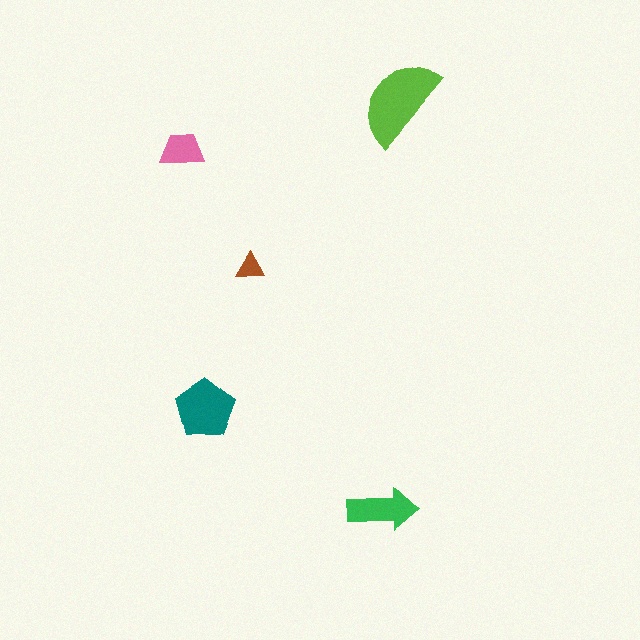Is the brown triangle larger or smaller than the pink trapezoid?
Smaller.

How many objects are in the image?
There are 5 objects in the image.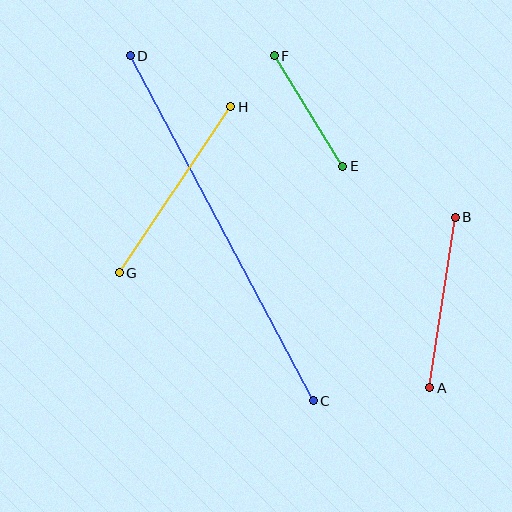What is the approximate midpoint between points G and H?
The midpoint is at approximately (175, 190) pixels.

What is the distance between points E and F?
The distance is approximately 130 pixels.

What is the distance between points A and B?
The distance is approximately 172 pixels.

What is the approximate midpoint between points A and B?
The midpoint is at approximately (442, 303) pixels.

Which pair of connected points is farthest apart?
Points C and D are farthest apart.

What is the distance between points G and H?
The distance is approximately 200 pixels.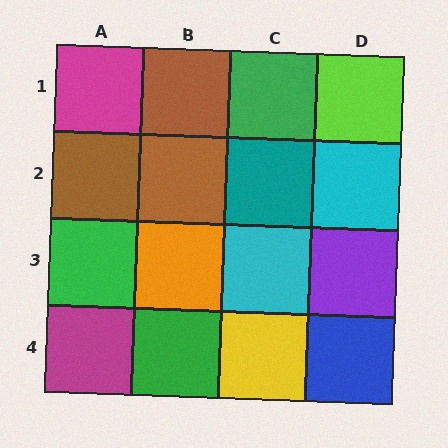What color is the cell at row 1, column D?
Lime.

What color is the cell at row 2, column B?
Brown.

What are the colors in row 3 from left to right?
Green, orange, cyan, purple.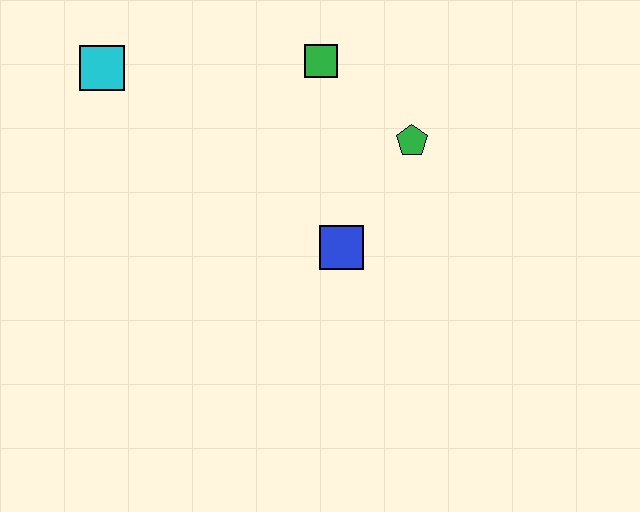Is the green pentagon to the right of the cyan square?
Yes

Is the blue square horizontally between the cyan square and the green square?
No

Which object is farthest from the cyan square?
The green pentagon is farthest from the cyan square.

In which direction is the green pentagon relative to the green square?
The green pentagon is to the right of the green square.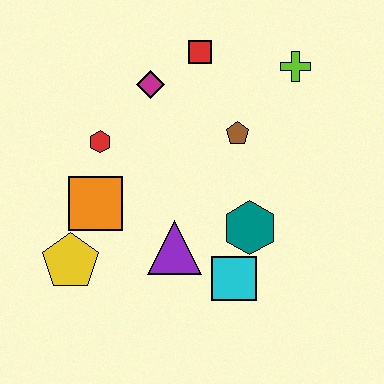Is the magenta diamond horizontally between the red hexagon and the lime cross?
Yes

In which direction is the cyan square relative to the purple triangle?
The cyan square is to the right of the purple triangle.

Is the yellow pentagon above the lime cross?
No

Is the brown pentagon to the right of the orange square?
Yes